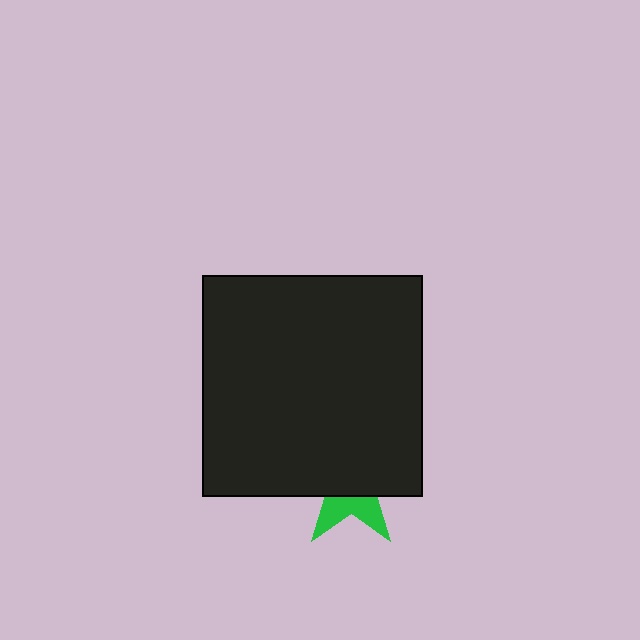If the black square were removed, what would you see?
You would see the complete green star.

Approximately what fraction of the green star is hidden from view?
Roughly 66% of the green star is hidden behind the black square.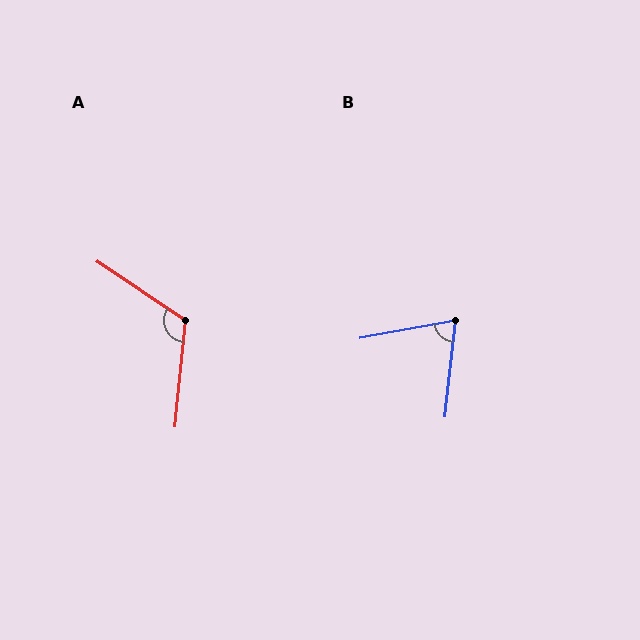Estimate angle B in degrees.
Approximately 73 degrees.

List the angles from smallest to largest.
B (73°), A (118°).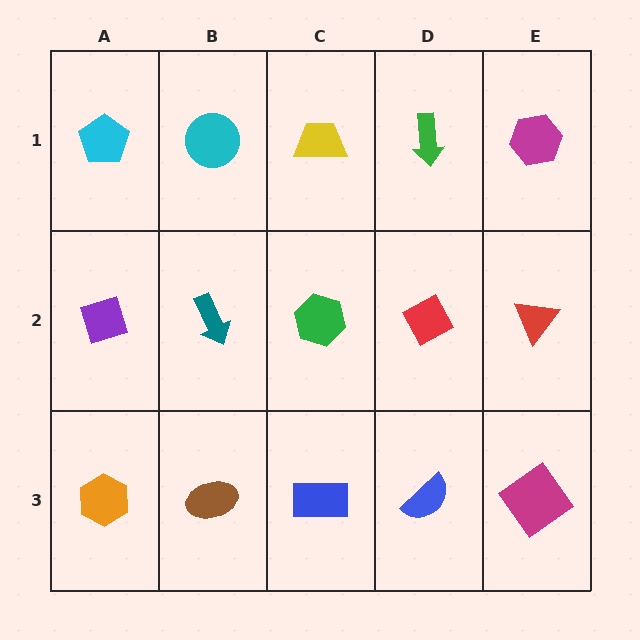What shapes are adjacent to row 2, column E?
A magenta hexagon (row 1, column E), a magenta diamond (row 3, column E), a red diamond (row 2, column D).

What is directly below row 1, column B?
A teal arrow.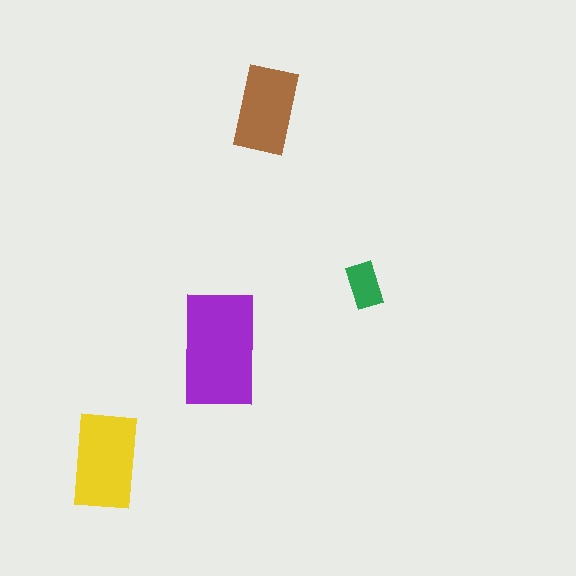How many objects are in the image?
There are 4 objects in the image.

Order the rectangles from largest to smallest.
the purple one, the yellow one, the brown one, the green one.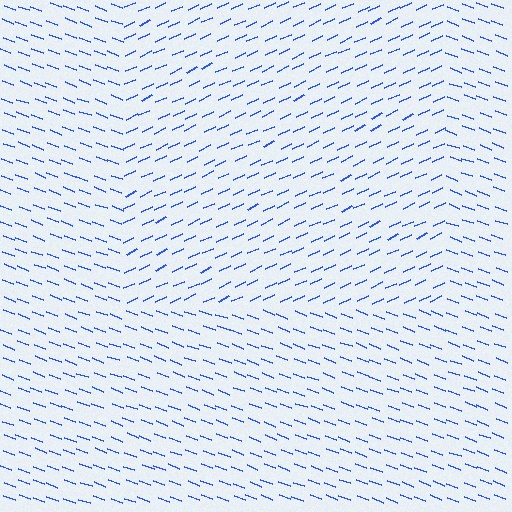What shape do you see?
I see a rectangle.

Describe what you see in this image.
The image is filled with small blue line segments. A rectangle region in the image has lines oriented differently from the surrounding lines, creating a visible texture boundary.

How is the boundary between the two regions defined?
The boundary is defined purely by a change in line orientation (approximately 45 degrees difference). All lines are the same color and thickness.